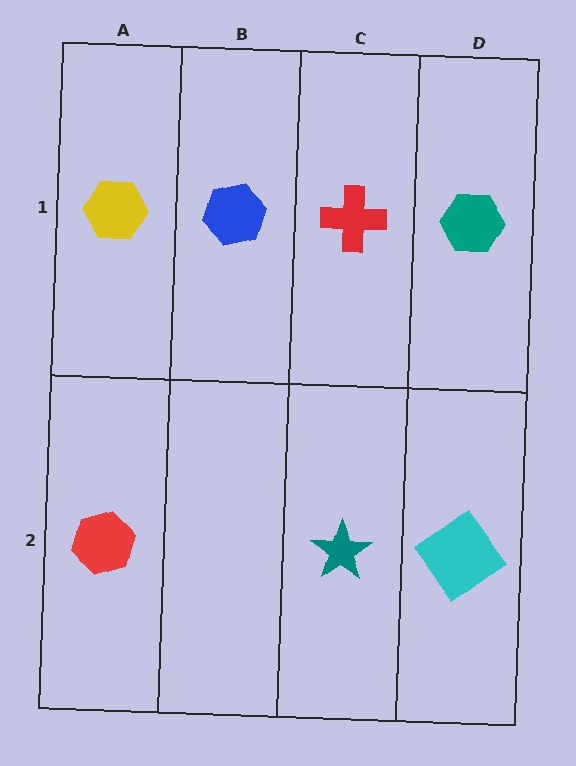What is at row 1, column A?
A yellow hexagon.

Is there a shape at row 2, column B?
No, that cell is empty.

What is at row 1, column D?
A teal hexagon.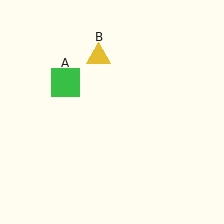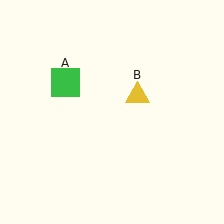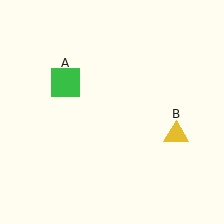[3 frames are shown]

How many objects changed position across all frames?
1 object changed position: yellow triangle (object B).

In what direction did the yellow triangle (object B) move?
The yellow triangle (object B) moved down and to the right.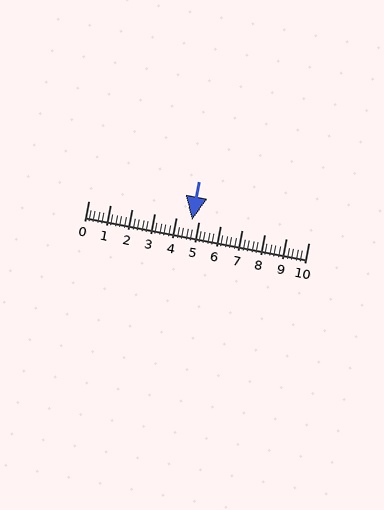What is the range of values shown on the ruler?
The ruler shows values from 0 to 10.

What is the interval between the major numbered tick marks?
The major tick marks are spaced 1 units apart.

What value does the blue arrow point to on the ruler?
The blue arrow points to approximately 4.7.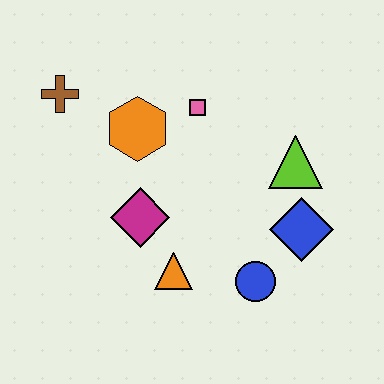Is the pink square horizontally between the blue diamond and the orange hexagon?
Yes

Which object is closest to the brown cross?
The orange hexagon is closest to the brown cross.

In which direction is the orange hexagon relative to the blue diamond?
The orange hexagon is to the left of the blue diamond.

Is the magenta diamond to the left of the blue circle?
Yes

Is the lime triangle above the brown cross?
No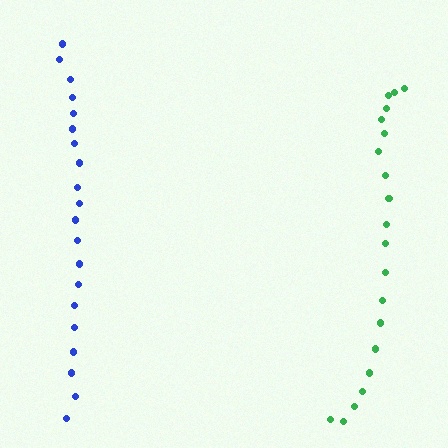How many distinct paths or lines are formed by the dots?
There are 2 distinct paths.